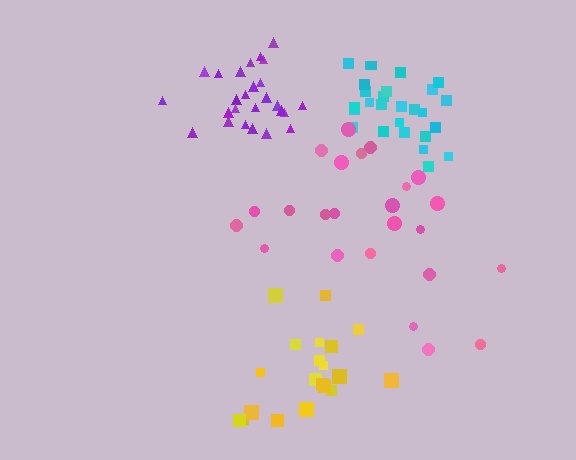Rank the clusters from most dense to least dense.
purple, cyan, yellow, pink.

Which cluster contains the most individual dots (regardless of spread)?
Cyan (27).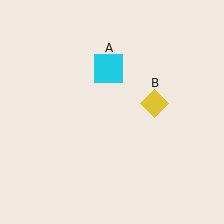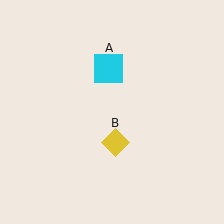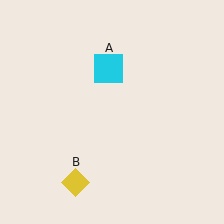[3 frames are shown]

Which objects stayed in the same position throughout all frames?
Cyan square (object A) remained stationary.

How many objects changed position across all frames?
1 object changed position: yellow diamond (object B).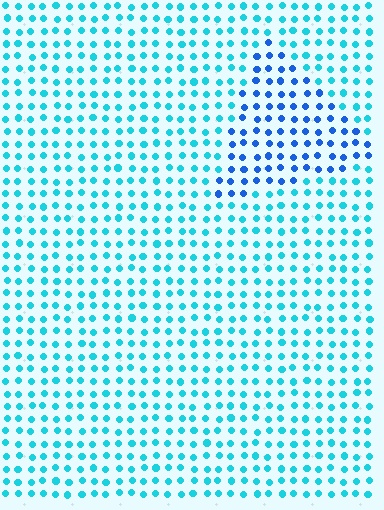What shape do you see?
I see a triangle.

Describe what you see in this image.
The image is filled with small cyan elements in a uniform arrangement. A triangle-shaped region is visible where the elements are tinted to a slightly different hue, forming a subtle color boundary.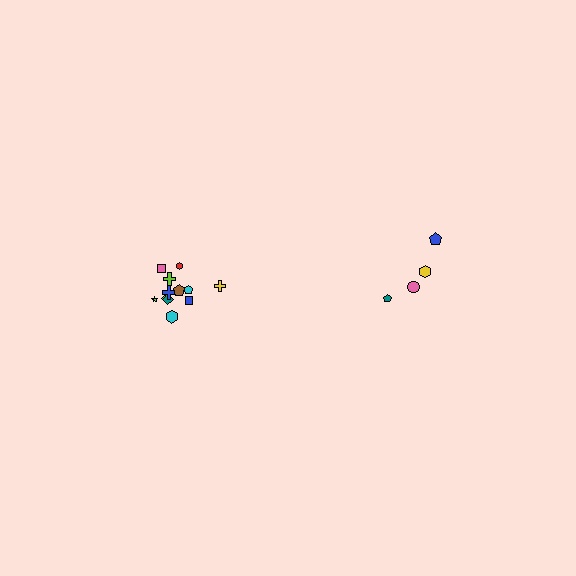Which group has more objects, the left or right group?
The left group.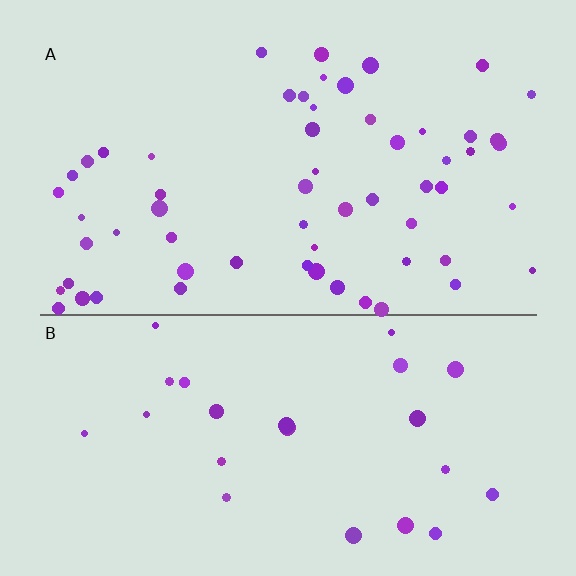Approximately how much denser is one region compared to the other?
Approximately 2.4× — region A over region B.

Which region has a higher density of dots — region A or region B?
A (the top).